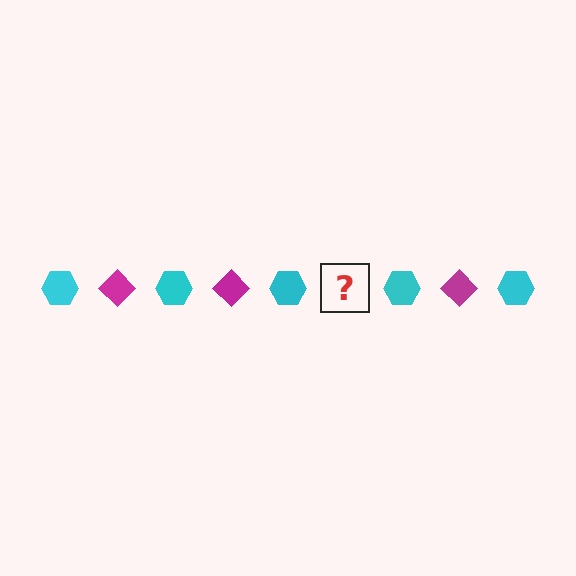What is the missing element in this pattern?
The missing element is a magenta diamond.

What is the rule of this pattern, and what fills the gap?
The rule is that the pattern alternates between cyan hexagon and magenta diamond. The gap should be filled with a magenta diamond.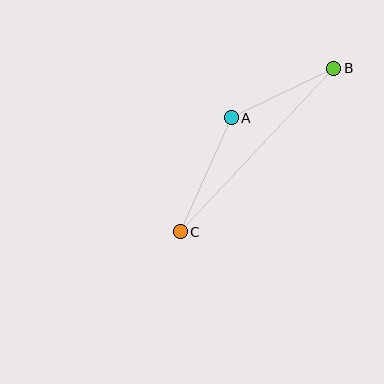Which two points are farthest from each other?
Points B and C are farthest from each other.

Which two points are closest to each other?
Points A and B are closest to each other.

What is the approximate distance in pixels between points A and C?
The distance between A and C is approximately 125 pixels.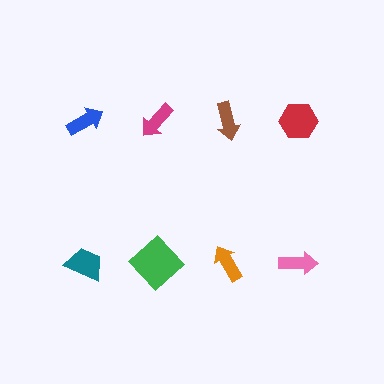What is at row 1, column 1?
A blue arrow.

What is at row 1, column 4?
A red hexagon.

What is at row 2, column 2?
A green diamond.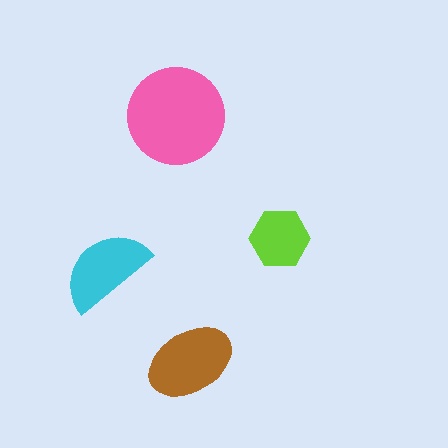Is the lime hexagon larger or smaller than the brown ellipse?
Smaller.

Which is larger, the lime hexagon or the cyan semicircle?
The cyan semicircle.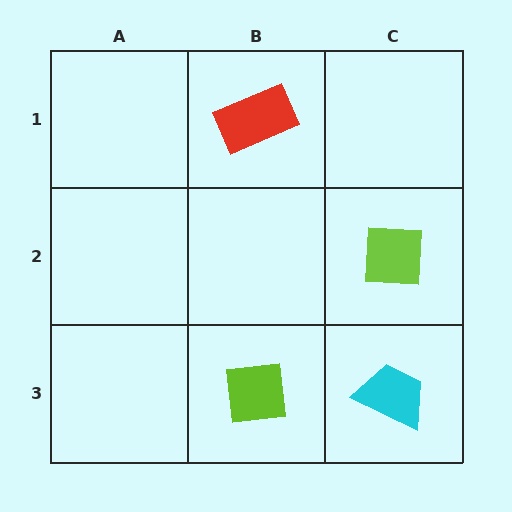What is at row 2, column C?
A lime square.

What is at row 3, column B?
A lime square.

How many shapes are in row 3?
2 shapes.